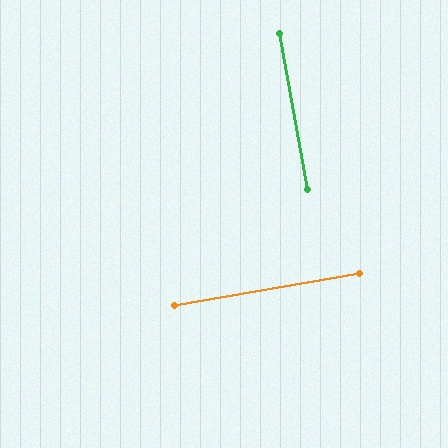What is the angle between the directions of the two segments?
Approximately 90 degrees.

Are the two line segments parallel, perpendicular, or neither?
Perpendicular — they meet at approximately 90°.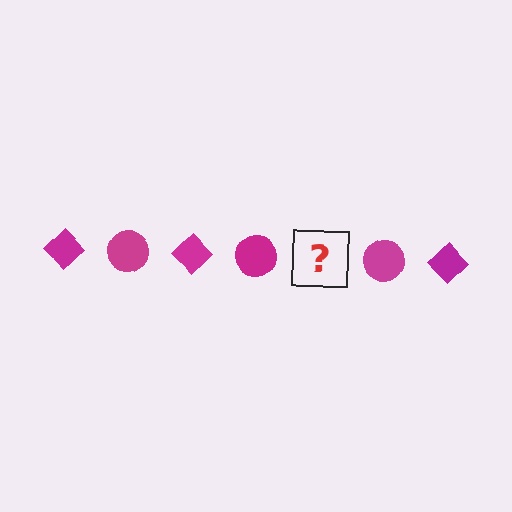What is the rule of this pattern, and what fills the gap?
The rule is that the pattern cycles through diamond, circle shapes in magenta. The gap should be filled with a magenta diamond.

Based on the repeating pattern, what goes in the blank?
The blank should be a magenta diamond.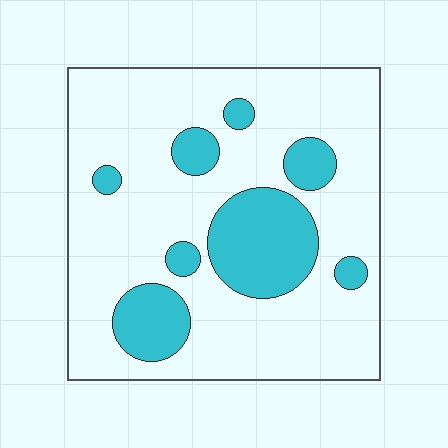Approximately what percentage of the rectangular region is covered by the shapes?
Approximately 25%.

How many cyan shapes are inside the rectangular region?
8.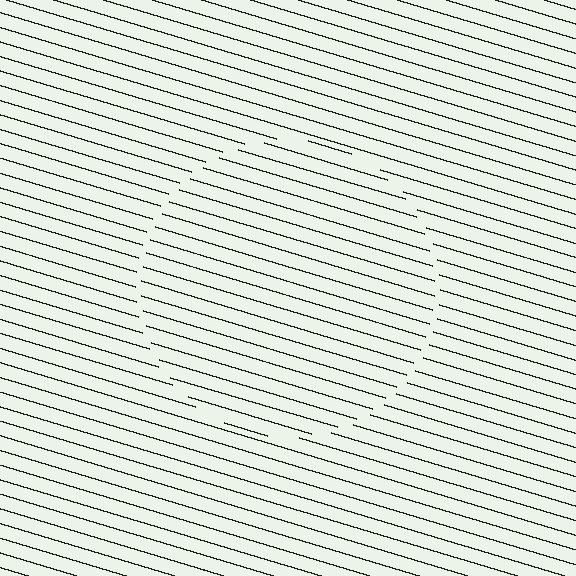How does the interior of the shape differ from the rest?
The interior of the shape contains the same grating, shifted by half a period — the contour is defined by the phase discontinuity where line-ends from the inner and outer gratings abut.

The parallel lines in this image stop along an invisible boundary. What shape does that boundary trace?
An illusory circle. The interior of the shape contains the same grating, shifted by half a period — the contour is defined by the phase discontinuity where line-ends from the inner and outer gratings abut.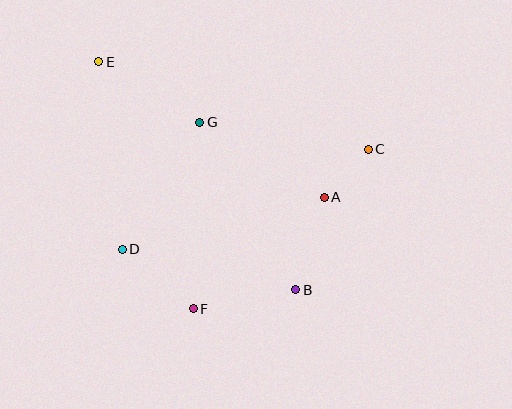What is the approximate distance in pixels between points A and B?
The distance between A and B is approximately 97 pixels.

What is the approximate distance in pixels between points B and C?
The distance between B and C is approximately 159 pixels.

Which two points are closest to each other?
Points A and C are closest to each other.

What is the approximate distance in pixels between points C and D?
The distance between C and D is approximately 265 pixels.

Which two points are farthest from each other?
Points B and E are farthest from each other.